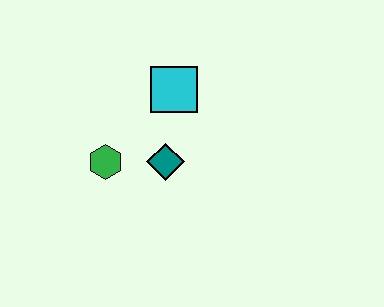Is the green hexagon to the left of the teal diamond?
Yes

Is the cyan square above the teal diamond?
Yes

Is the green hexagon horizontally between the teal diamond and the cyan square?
No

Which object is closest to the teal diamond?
The green hexagon is closest to the teal diamond.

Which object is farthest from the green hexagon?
The cyan square is farthest from the green hexagon.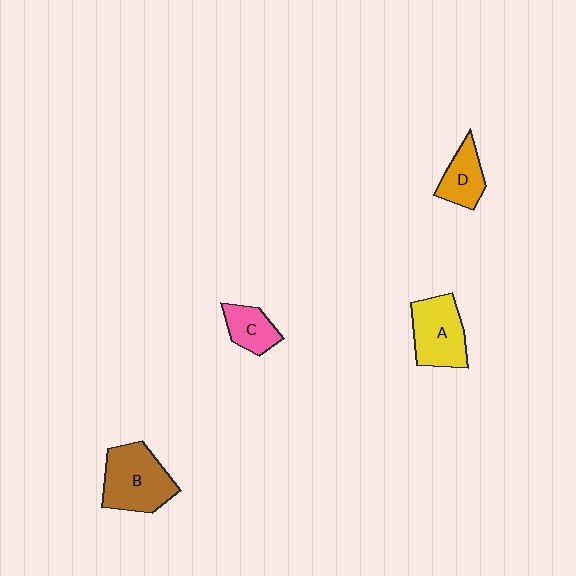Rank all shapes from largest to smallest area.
From largest to smallest: B (brown), A (yellow), D (orange), C (pink).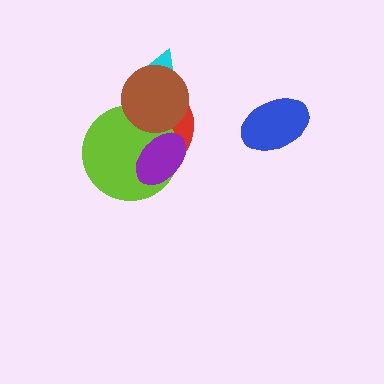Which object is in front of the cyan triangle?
The brown circle is in front of the cyan triangle.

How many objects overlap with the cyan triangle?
2 objects overlap with the cyan triangle.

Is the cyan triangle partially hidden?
Yes, it is partially covered by another shape.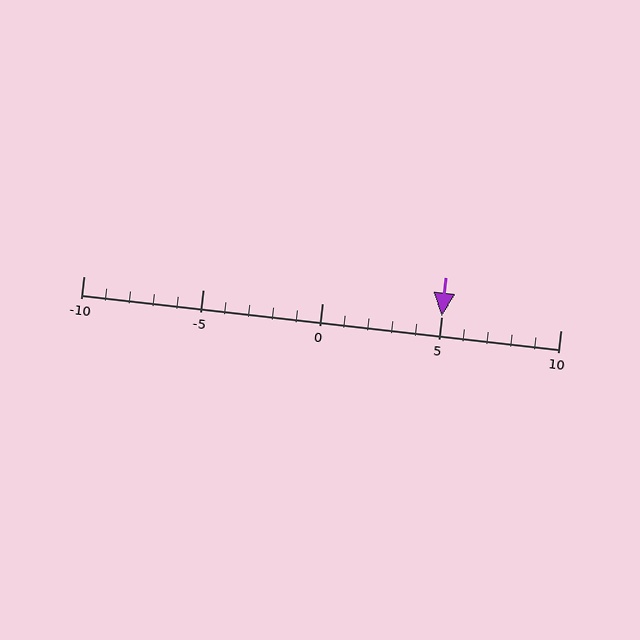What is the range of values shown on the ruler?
The ruler shows values from -10 to 10.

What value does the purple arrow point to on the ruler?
The purple arrow points to approximately 5.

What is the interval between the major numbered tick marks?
The major tick marks are spaced 5 units apart.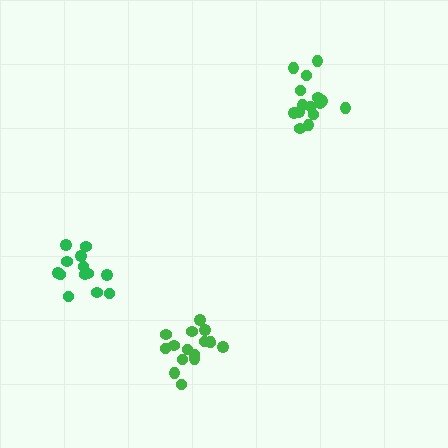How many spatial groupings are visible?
There are 3 spatial groupings.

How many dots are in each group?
Group 1: 13 dots, Group 2: 16 dots, Group 3: 15 dots (44 total).